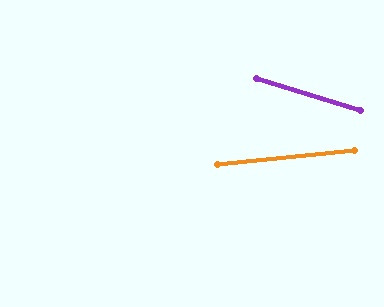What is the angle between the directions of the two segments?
Approximately 22 degrees.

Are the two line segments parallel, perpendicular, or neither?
Neither parallel nor perpendicular — they differ by about 22°.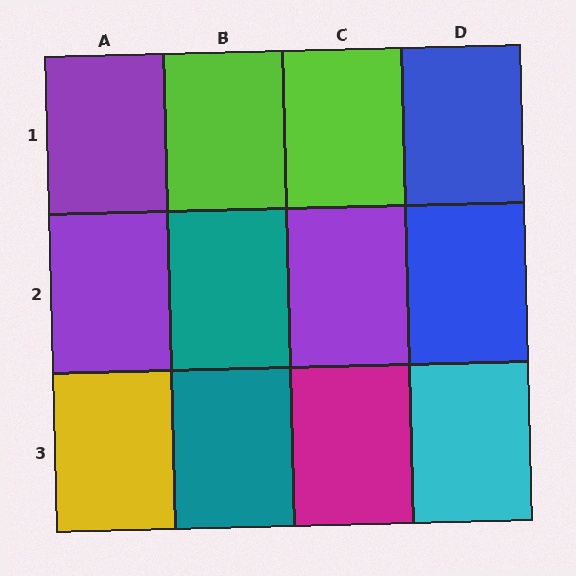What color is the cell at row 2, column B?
Teal.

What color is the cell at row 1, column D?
Blue.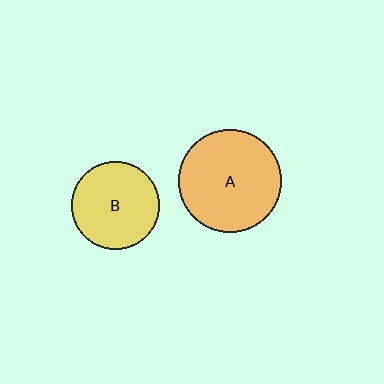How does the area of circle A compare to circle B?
Approximately 1.4 times.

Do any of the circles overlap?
No, none of the circles overlap.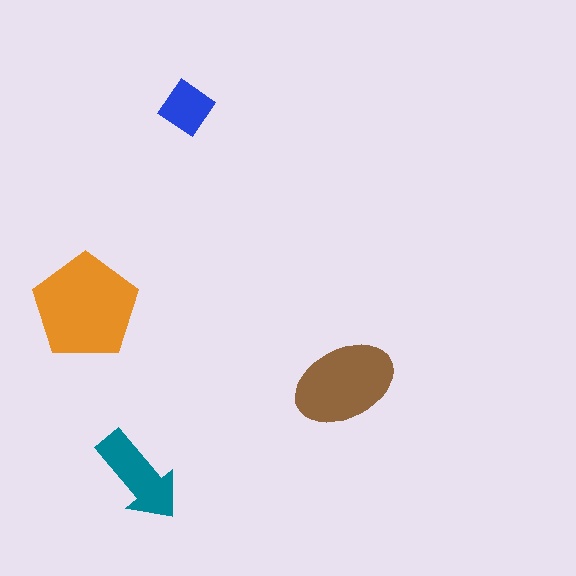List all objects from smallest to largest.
The blue diamond, the teal arrow, the brown ellipse, the orange pentagon.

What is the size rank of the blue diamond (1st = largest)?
4th.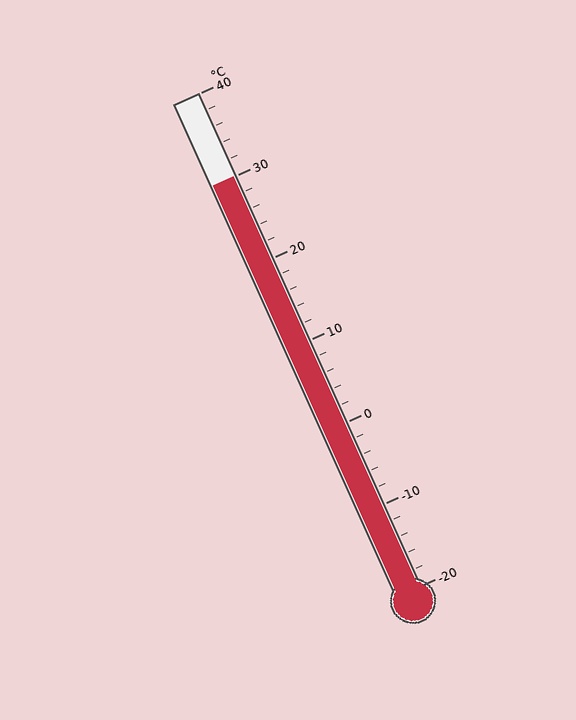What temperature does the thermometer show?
The thermometer shows approximately 30°C.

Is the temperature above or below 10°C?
The temperature is above 10°C.